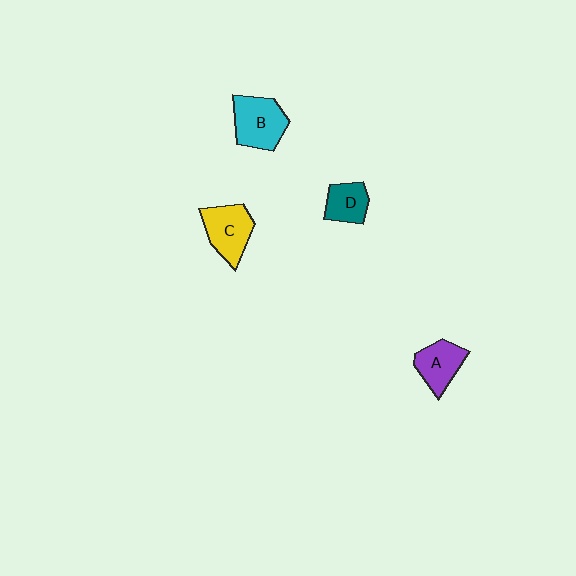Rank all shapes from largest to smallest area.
From largest to smallest: B (cyan), C (yellow), A (purple), D (teal).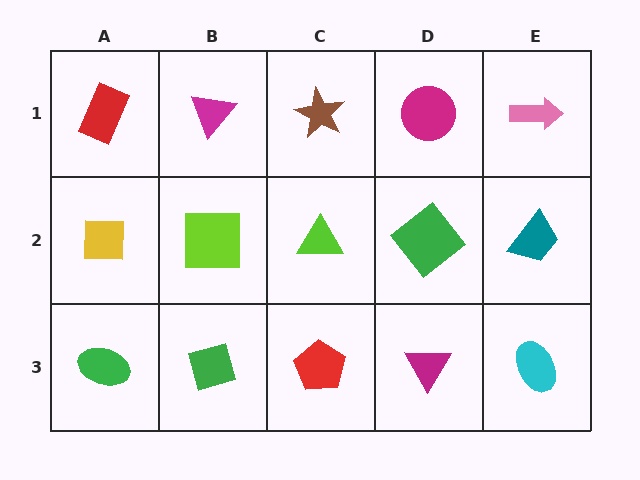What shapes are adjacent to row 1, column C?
A lime triangle (row 2, column C), a magenta triangle (row 1, column B), a magenta circle (row 1, column D).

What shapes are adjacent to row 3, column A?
A yellow square (row 2, column A), a green diamond (row 3, column B).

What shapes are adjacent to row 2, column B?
A magenta triangle (row 1, column B), a green diamond (row 3, column B), a yellow square (row 2, column A), a lime triangle (row 2, column C).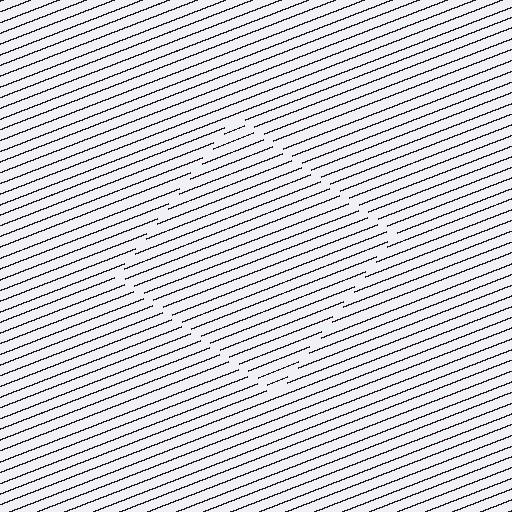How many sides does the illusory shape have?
4 sides — the line-ends trace a square.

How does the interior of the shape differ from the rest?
The interior of the shape contains the same grating, shifted by half a period — the contour is defined by the phase discontinuity where line-ends from the inner and outer gratings abut.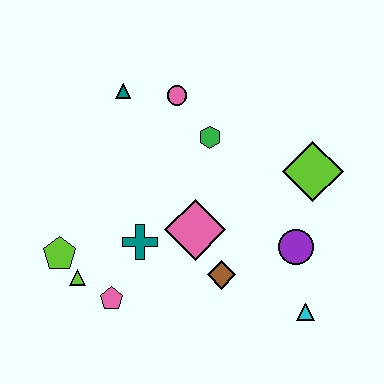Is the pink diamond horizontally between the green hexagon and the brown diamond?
No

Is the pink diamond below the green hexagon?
Yes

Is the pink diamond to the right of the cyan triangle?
No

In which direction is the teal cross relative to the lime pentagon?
The teal cross is to the right of the lime pentagon.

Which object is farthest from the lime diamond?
The lime pentagon is farthest from the lime diamond.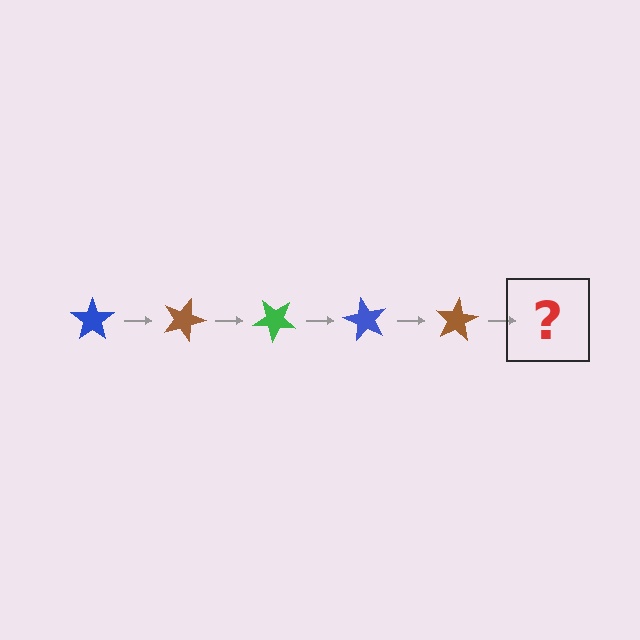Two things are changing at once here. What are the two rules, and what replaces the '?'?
The two rules are that it rotates 20 degrees each step and the color cycles through blue, brown, and green. The '?' should be a green star, rotated 100 degrees from the start.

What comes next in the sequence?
The next element should be a green star, rotated 100 degrees from the start.